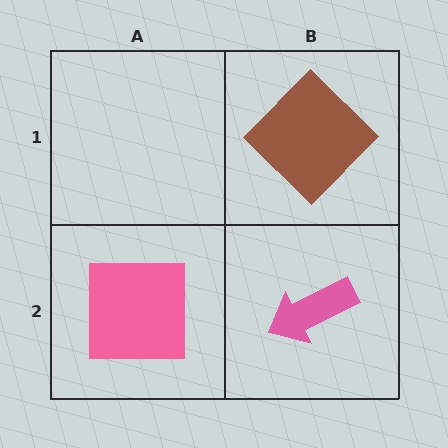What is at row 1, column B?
A brown diamond.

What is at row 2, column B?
A pink arrow.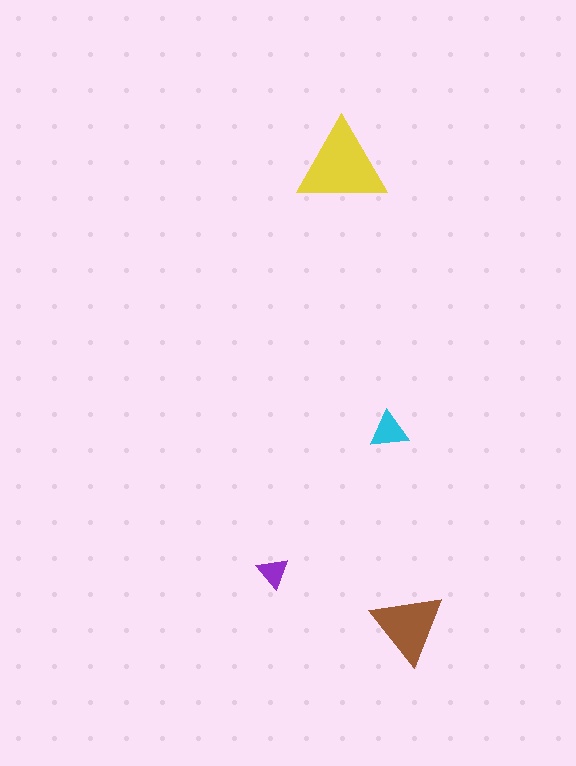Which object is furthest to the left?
The purple triangle is leftmost.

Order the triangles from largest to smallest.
the yellow one, the brown one, the cyan one, the purple one.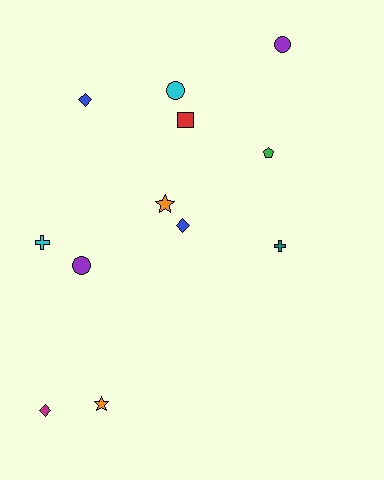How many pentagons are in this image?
There is 1 pentagon.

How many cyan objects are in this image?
There are 2 cyan objects.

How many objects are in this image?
There are 12 objects.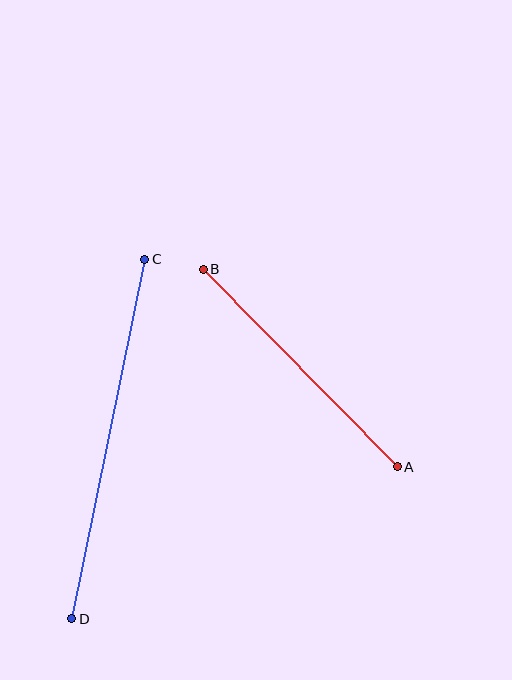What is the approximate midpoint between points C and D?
The midpoint is at approximately (108, 439) pixels.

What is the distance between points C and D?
The distance is approximately 367 pixels.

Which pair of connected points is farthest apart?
Points C and D are farthest apart.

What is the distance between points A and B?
The distance is approximately 277 pixels.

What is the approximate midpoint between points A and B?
The midpoint is at approximately (300, 368) pixels.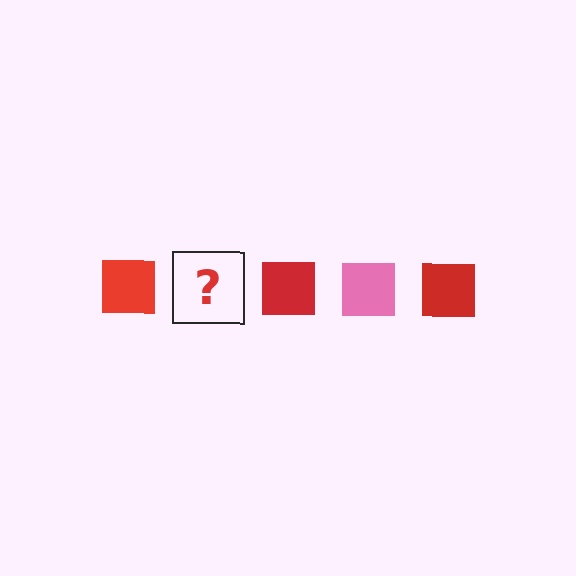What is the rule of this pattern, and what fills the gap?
The rule is that the pattern cycles through red, pink squares. The gap should be filled with a pink square.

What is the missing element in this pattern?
The missing element is a pink square.